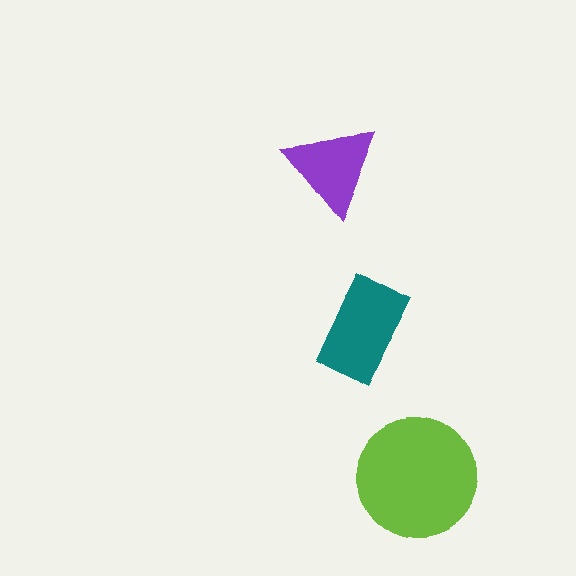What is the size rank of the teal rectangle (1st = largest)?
2nd.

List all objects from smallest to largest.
The purple triangle, the teal rectangle, the lime circle.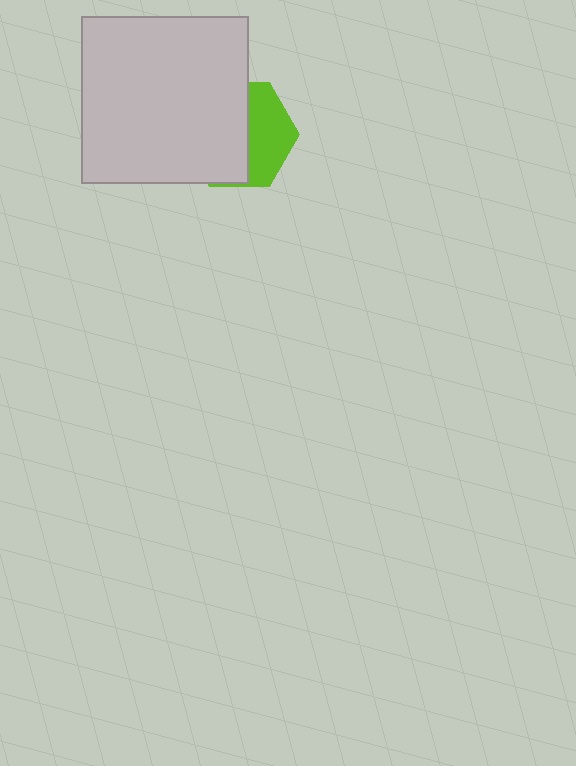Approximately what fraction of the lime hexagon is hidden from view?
Roughly 59% of the lime hexagon is hidden behind the light gray square.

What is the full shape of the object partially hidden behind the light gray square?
The partially hidden object is a lime hexagon.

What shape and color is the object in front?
The object in front is a light gray square.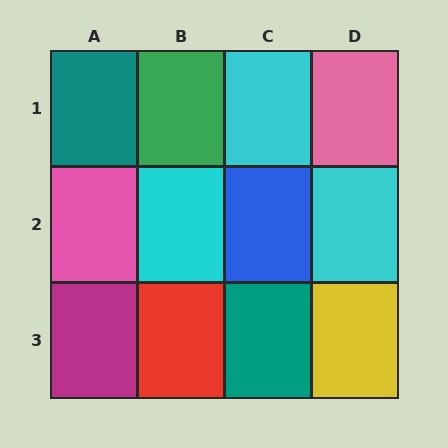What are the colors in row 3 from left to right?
Magenta, red, teal, yellow.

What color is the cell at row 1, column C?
Cyan.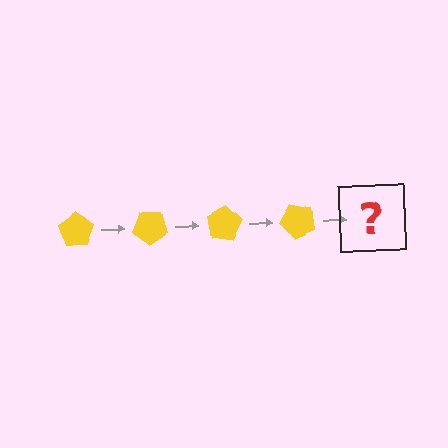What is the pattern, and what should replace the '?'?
The pattern is that the pentagon rotates 40 degrees each step. The '?' should be a yellow pentagon rotated 160 degrees.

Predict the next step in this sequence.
The next step is a yellow pentagon rotated 160 degrees.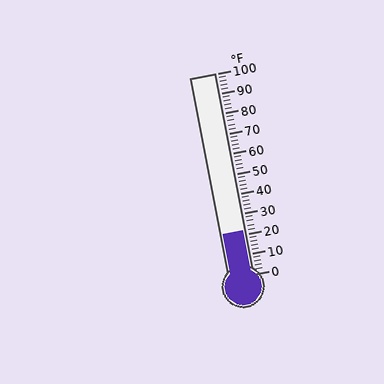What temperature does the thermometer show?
The thermometer shows approximately 22°F.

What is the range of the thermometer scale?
The thermometer scale ranges from 0°F to 100°F.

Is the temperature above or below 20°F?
The temperature is above 20°F.